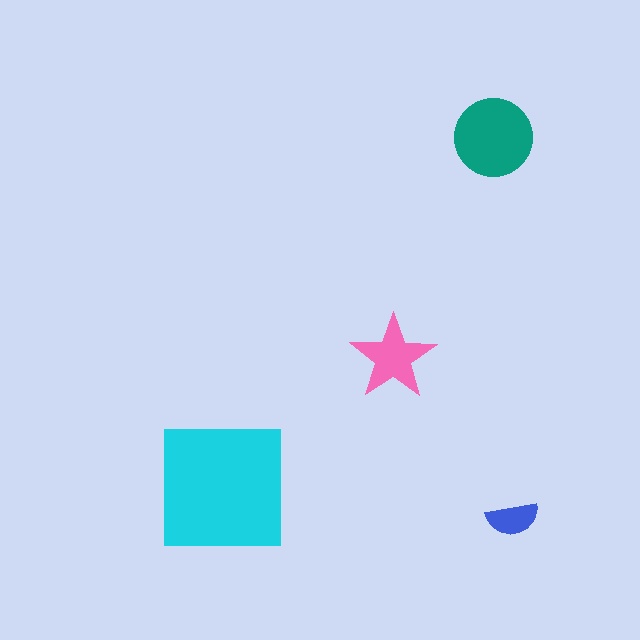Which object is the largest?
The cyan square.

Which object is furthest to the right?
The blue semicircle is rightmost.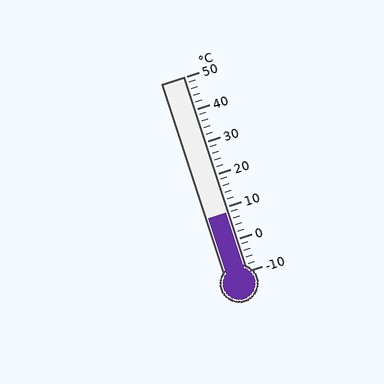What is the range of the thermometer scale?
The thermometer scale ranges from -10°C to 50°C.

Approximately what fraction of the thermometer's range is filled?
The thermometer is filled to approximately 30% of its range.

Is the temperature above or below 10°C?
The temperature is below 10°C.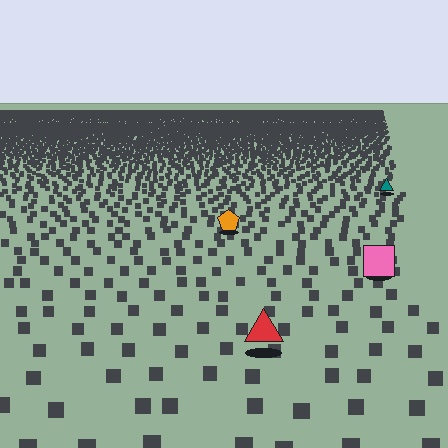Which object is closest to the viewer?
The red triangle is closest. The texture marks near it are larger and more spread out.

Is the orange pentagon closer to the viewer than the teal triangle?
Yes. The orange pentagon is closer — you can tell from the texture gradient: the ground texture is coarser near it.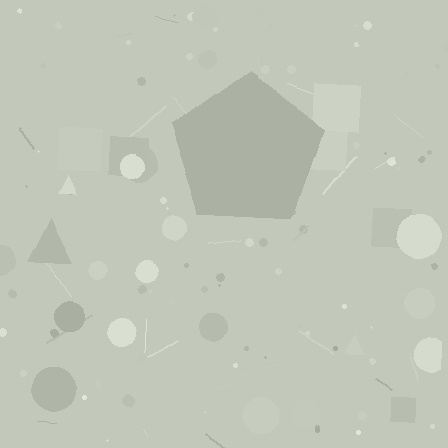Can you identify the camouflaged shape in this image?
The camouflaged shape is a pentagon.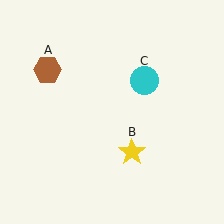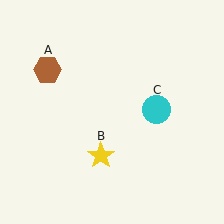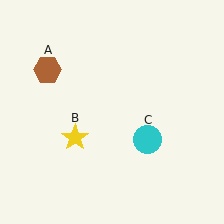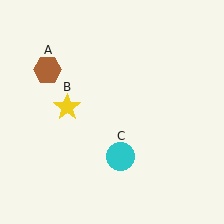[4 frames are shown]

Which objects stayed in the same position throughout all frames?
Brown hexagon (object A) remained stationary.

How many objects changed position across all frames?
2 objects changed position: yellow star (object B), cyan circle (object C).